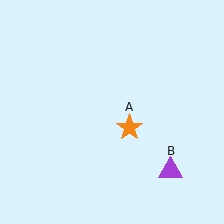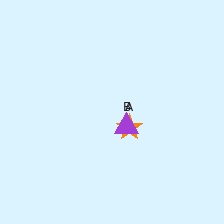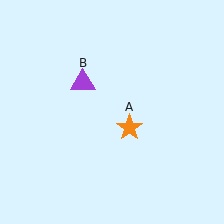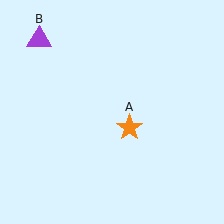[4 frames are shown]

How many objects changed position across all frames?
1 object changed position: purple triangle (object B).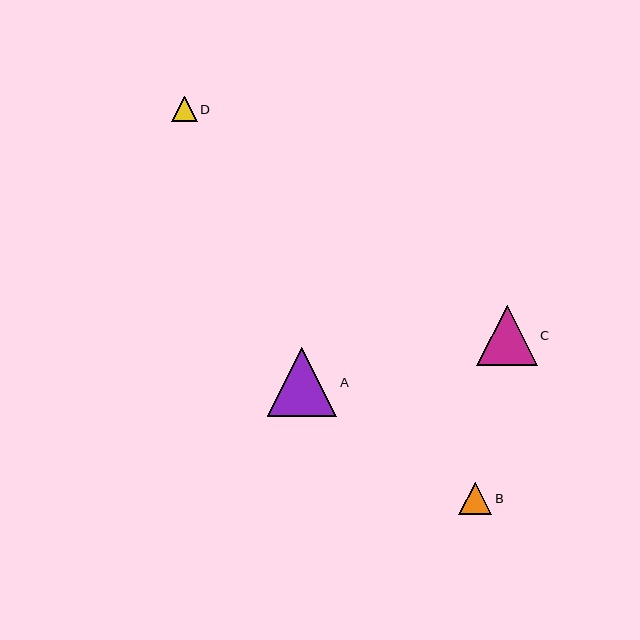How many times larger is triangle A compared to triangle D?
Triangle A is approximately 2.7 times the size of triangle D.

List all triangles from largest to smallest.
From largest to smallest: A, C, B, D.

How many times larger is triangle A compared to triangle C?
Triangle A is approximately 1.1 times the size of triangle C.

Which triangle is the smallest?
Triangle D is the smallest with a size of approximately 25 pixels.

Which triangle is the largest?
Triangle A is the largest with a size of approximately 69 pixels.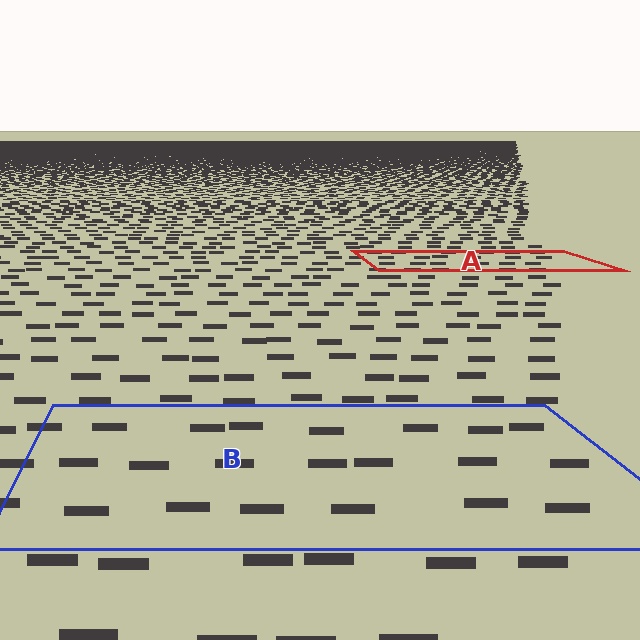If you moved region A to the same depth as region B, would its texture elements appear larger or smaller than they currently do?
They would appear larger. At a closer depth, the same texture elements are projected at a bigger on-screen size.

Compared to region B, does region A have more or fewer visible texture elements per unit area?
Region A has more texture elements per unit area — they are packed more densely because it is farther away.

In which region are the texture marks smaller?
The texture marks are smaller in region A, because it is farther away.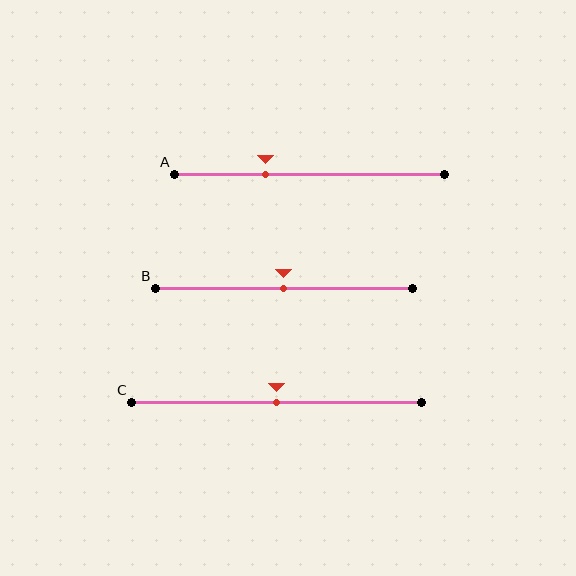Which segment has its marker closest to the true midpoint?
Segment B has its marker closest to the true midpoint.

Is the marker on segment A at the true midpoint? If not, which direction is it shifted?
No, the marker on segment A is shifted to the left by about 16% of the segment length.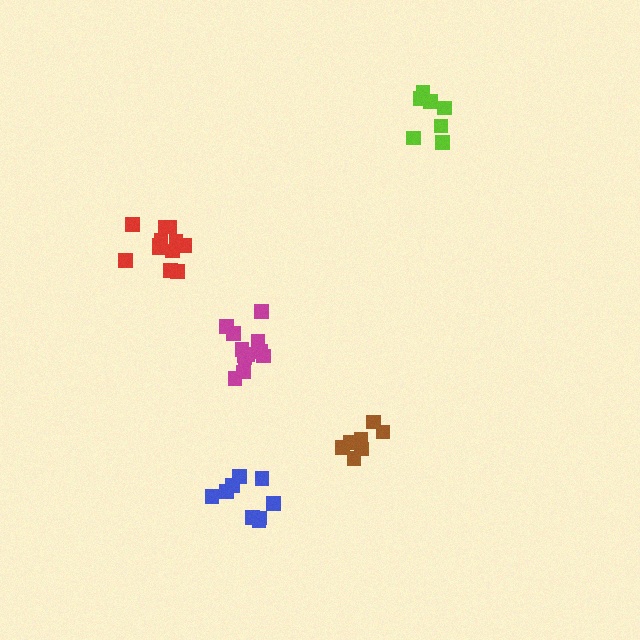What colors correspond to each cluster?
The clusters are colored: magenta, lime, blue, brown, red.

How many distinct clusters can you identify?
There are 5 distinct clusters.